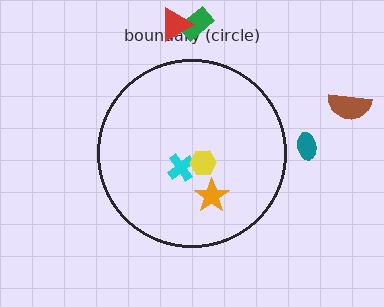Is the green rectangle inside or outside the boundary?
Outside.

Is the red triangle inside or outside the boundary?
Outside.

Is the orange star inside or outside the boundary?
Inside.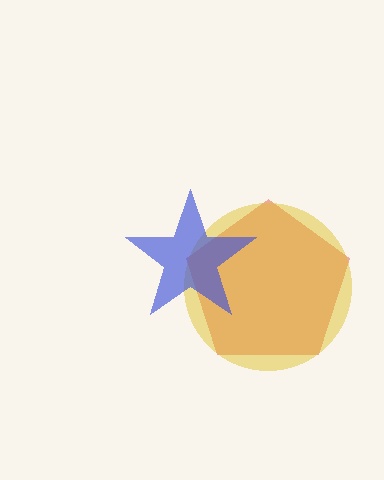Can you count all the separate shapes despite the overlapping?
Yes, there are 3 separate shapes.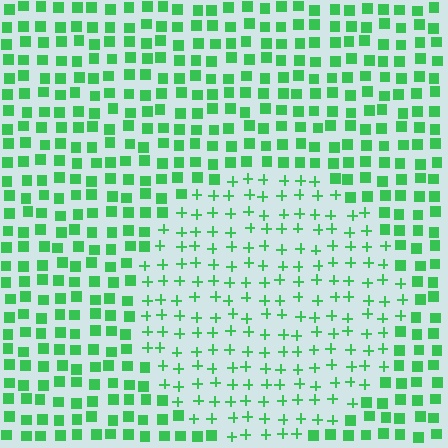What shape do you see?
I see a circle.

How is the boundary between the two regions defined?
The boundary is defined by a change in element shape: plus signs inside vs. squares outside. All elements share the same color and spacing.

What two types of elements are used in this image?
The image uses plus signs inside the circle region and squares outside it.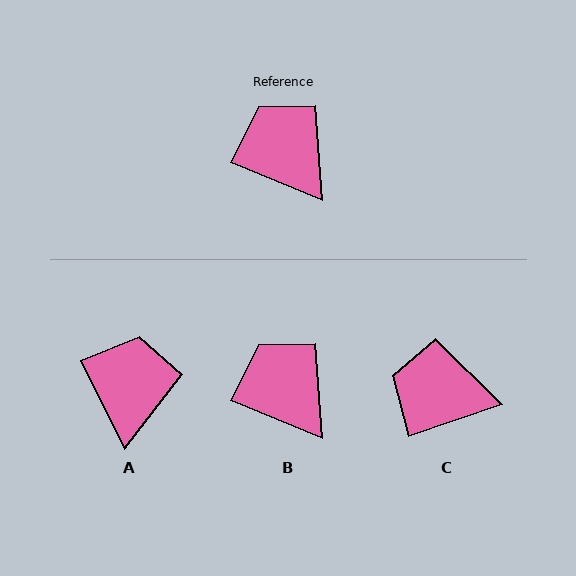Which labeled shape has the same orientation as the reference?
B.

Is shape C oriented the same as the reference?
No, it is off by about 41 degrees.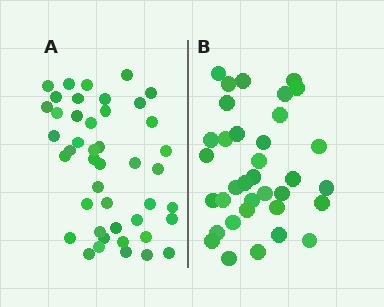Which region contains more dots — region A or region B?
Region A (the left region) has more dots.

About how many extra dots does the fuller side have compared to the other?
Region A has roughly 8 or so more dots than region B.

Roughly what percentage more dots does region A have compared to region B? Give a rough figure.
About 25% more.